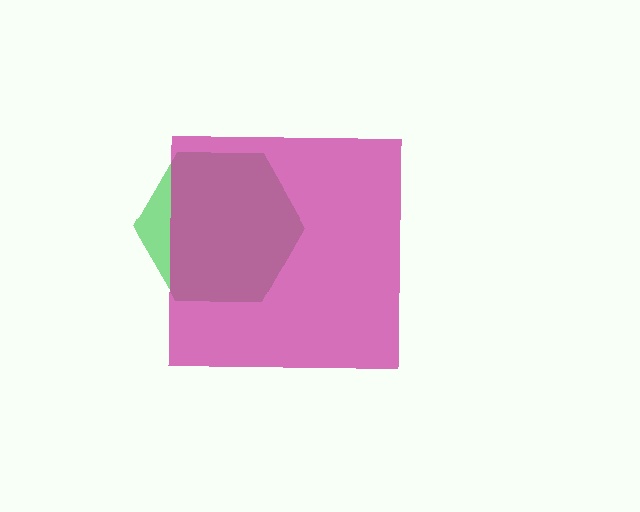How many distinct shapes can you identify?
There are 2 distinct shapes: a green hexagon, a magenta square.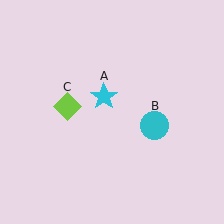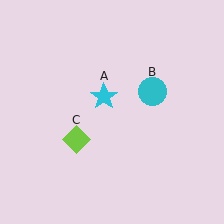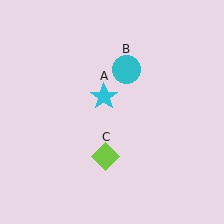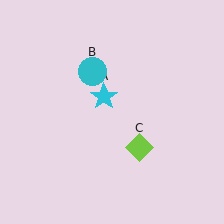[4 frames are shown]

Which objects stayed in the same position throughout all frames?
Cyan star (object A) remained stationary.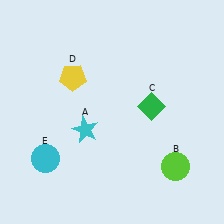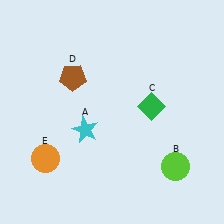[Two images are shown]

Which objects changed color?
D changed from yellow to brown. E changed from cyan to orange.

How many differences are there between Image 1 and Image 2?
There are 2 differences between the two images.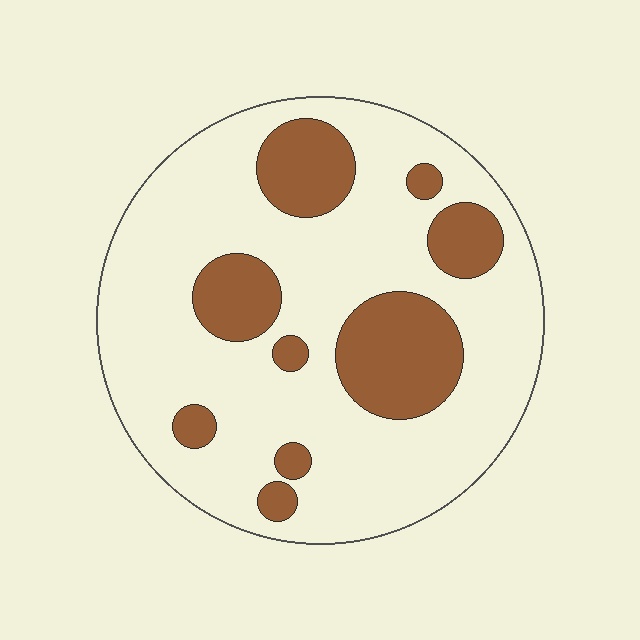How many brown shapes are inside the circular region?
9.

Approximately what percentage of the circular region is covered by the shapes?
Approximately 25%.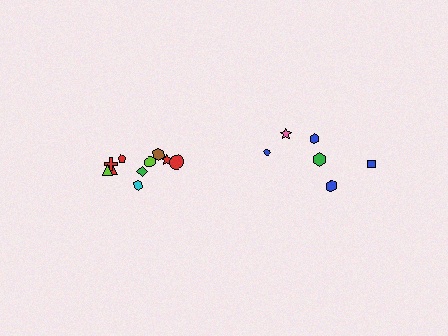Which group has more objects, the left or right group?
The left group.